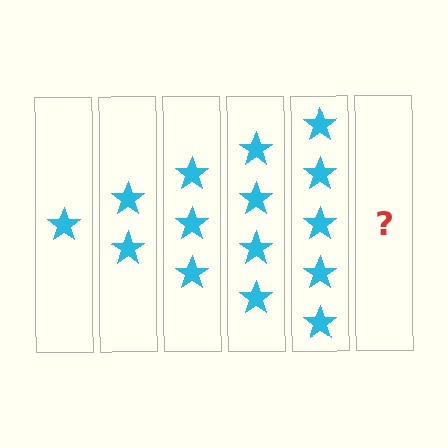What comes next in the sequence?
The next element should be 6 stars.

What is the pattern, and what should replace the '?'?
The pattern is that each step adds one more star. The '?' should be 6 stars.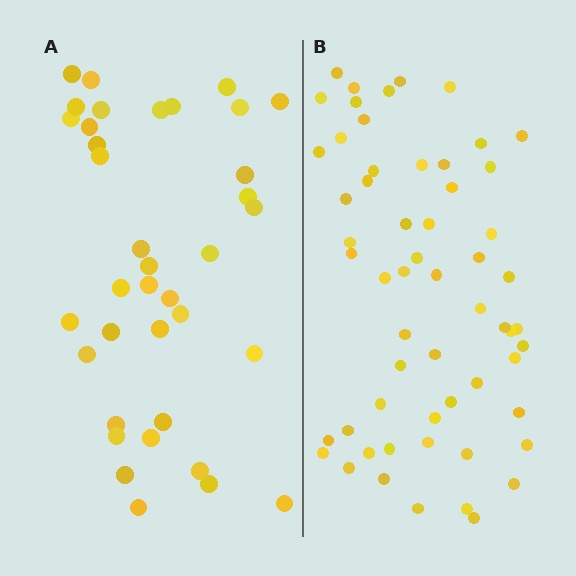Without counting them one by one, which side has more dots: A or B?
Region B (the right region) has more dots.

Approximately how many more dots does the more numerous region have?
Region B has approximately 20 more dots than region A.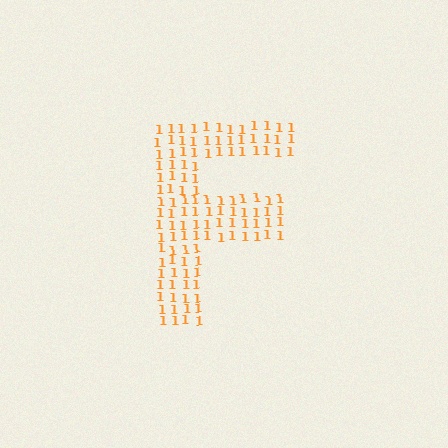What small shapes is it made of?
It is made of small digit 1's.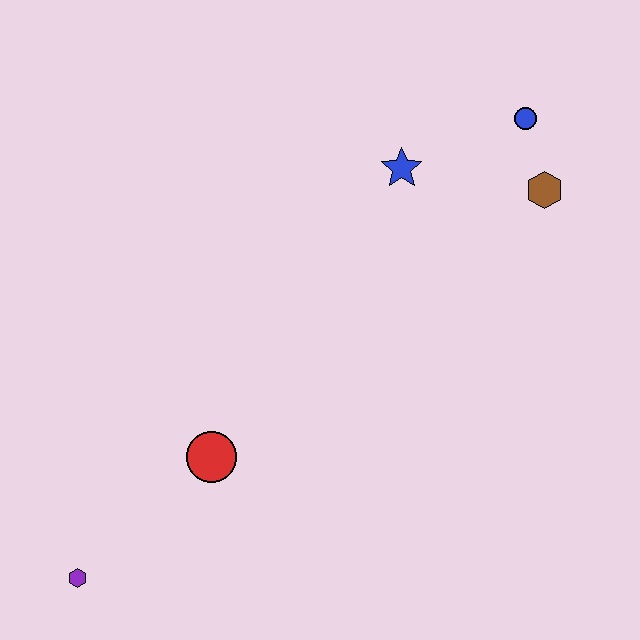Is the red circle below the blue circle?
Yes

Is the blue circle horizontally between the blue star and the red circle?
No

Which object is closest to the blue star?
The blue circle is closest to the blue star.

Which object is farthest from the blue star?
The purple hexagon is farthest from the blue star.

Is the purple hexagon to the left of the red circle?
Yes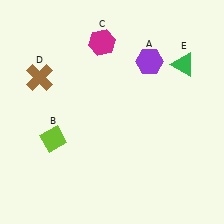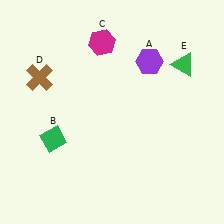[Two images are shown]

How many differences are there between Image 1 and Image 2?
There is 1 difference between the two images.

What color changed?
The diamond (B) changed from lime in Image 1 to green in Image 2.